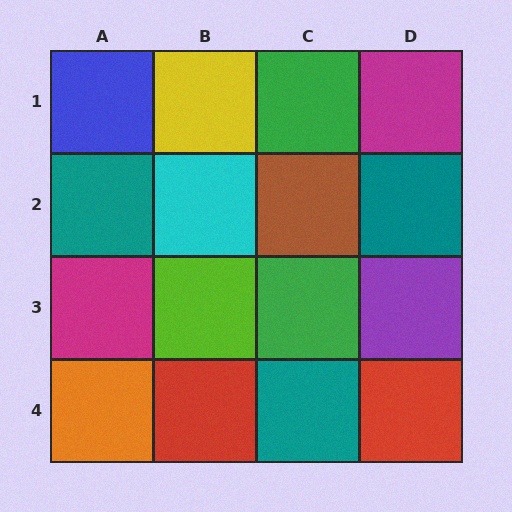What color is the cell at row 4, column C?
Teal.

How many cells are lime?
1 cell is lime.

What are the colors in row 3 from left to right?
Magenta, lime, green, purple.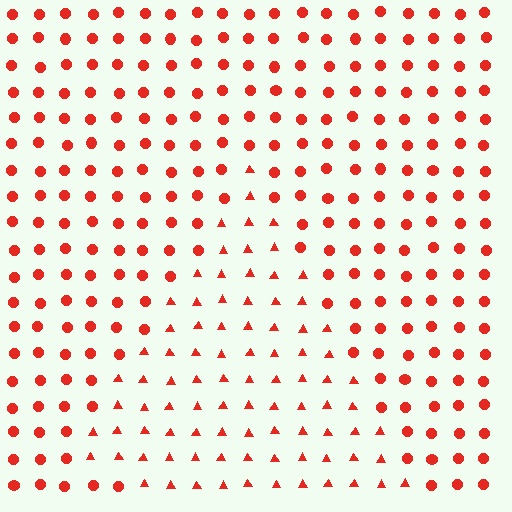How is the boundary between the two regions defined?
The boundary is defined by a change in element shape: triangles inside vs. circles outside. All elements share the same color and spacing.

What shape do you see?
I see a triangle.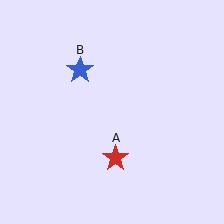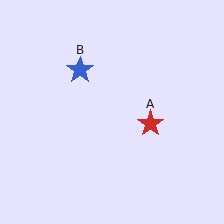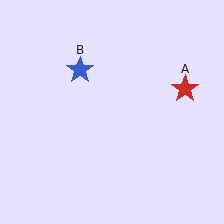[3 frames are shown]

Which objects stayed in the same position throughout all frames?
Blue star (object B) remained stationary.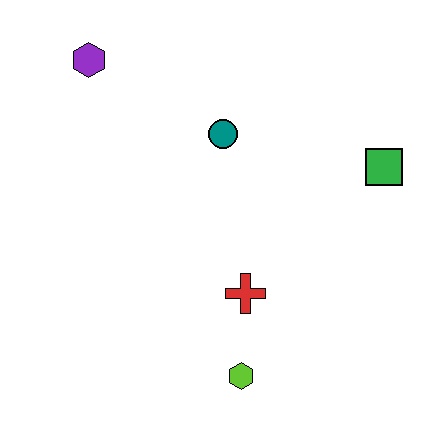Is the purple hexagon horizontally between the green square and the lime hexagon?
No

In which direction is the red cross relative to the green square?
The red cross is to the left of the green square.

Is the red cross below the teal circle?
Yes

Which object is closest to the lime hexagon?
The red cross is closest to the lime hexagon.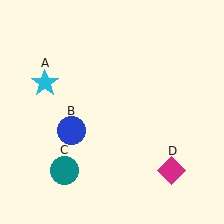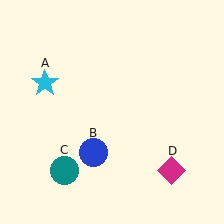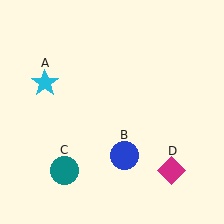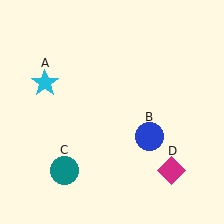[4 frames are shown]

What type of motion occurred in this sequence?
The blue circle (object B) rotated counterclockwise around the center of the scene.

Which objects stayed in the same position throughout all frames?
Cyan star (object A) and teal circle (object C) and magenta diamond (object D) remained stationary.